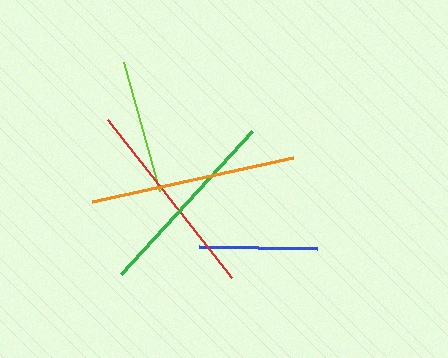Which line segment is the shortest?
The blue line is the shortest at approximately 117 pixels.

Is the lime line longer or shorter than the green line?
The green line is longer than the lime line.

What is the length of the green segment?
The green segment is approximately 194 pixels long.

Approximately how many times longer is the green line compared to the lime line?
The green line is approximately 1.4 times the length of the lime line.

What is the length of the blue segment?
The blue segment is approximately 117 pixels long.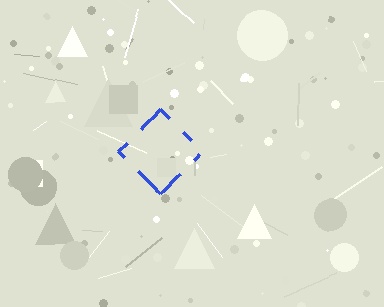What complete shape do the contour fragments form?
The contour fragments form a diamond.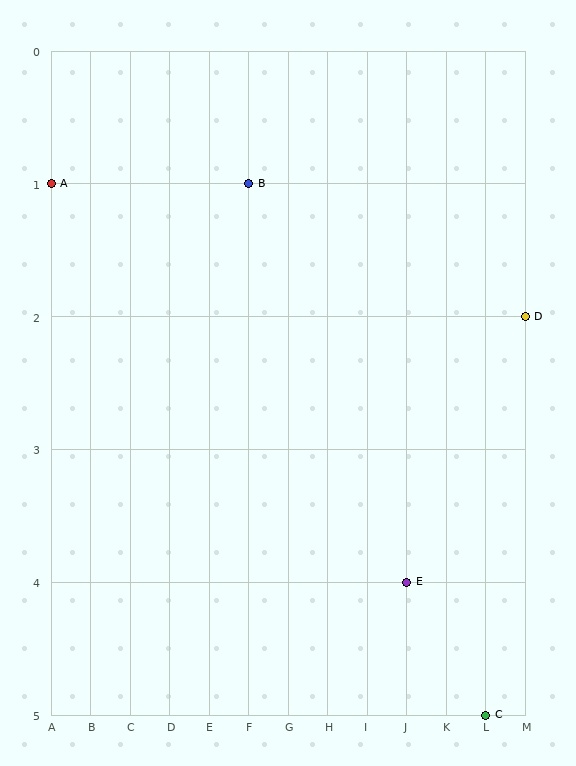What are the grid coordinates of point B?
Point B is at grid coordinates (F, 1).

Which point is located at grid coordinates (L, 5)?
Point C is at (L, 5).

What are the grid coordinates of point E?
Point E is at grid coordinates (J, 4).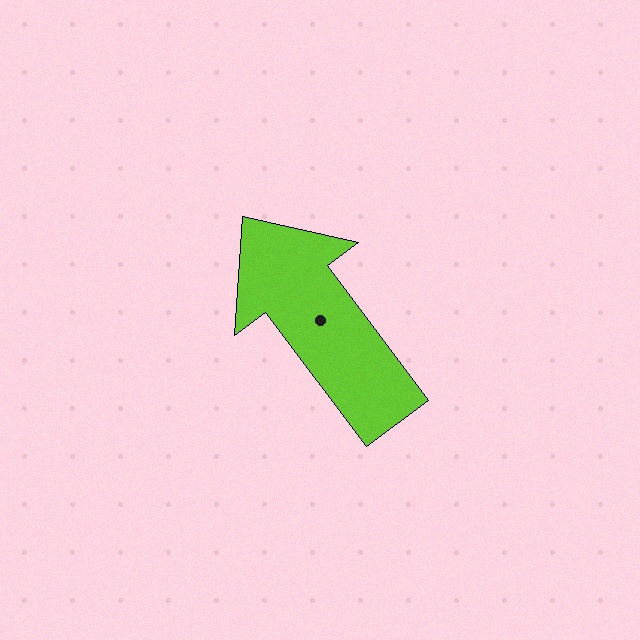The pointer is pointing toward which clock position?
Roughly 11 o'clock.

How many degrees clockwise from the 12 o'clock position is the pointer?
Approximately 323 degrees.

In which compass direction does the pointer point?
Northwest.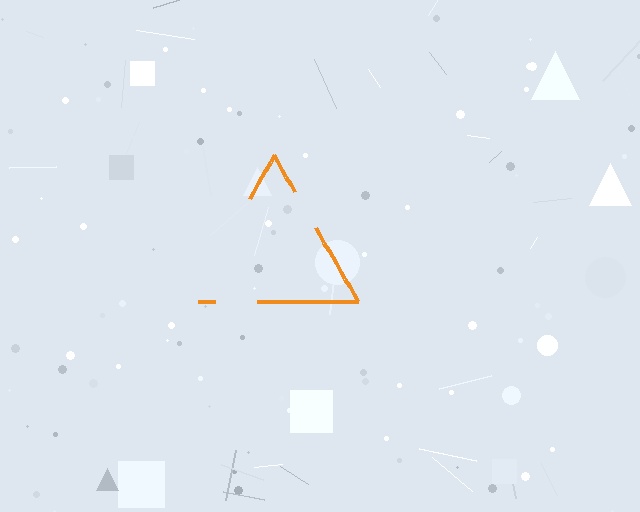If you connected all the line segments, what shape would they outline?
They would outline a triangle.